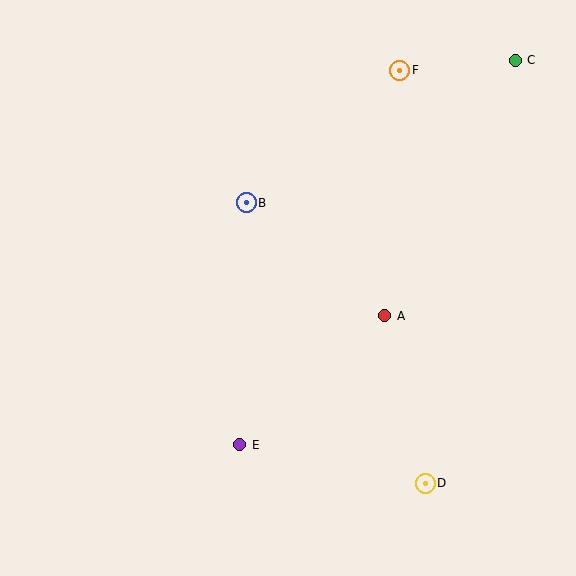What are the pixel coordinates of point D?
Point D is at (425, 483).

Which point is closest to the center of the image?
Point B at (246, 203) is closest to the center.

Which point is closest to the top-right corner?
Point C is closest to the top-right corner.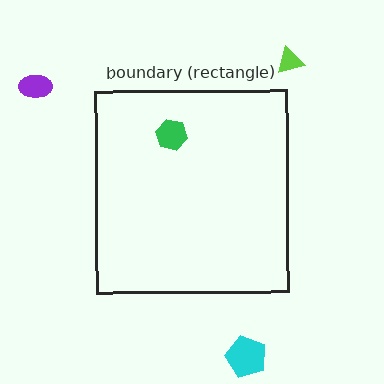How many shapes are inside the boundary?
1 inside, 3 outside.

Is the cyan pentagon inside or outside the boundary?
Outside.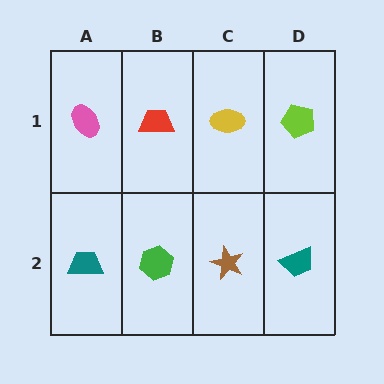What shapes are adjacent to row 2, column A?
A pink ellipse (row 1, column A), a green hexagon (row 2, column B).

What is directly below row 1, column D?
A teal trapezoid.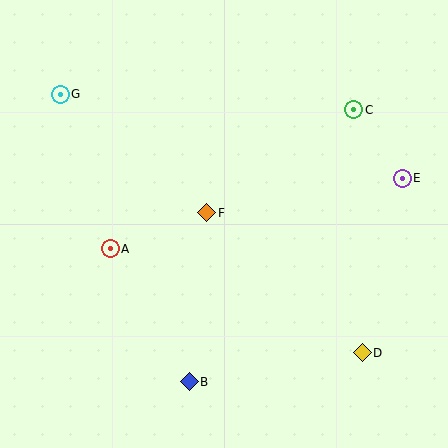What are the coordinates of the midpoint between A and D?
The midpoint between A and D is at (236, 301).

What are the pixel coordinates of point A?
Point A is at (110, 249).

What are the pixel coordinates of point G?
Point G is at (60, 94).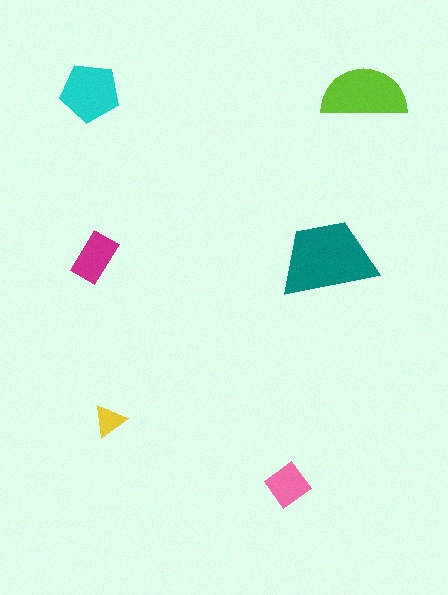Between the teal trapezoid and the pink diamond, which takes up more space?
The teal trapezoid.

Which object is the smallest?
The yellow triangle.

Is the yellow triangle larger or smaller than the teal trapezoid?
Smaller.